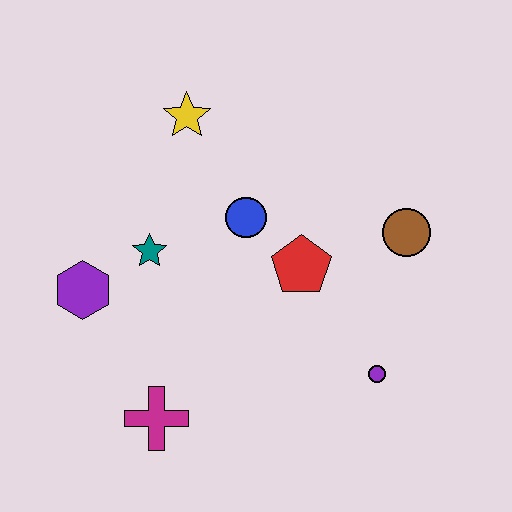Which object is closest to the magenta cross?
The purple hexagon is closest to the magenta cross.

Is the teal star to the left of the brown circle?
Yes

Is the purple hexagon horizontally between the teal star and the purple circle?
No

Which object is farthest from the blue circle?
The magenta cross is farthest from the blue circle.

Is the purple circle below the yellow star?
Yes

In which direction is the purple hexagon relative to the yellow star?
The purple hexagon is below the yellow star.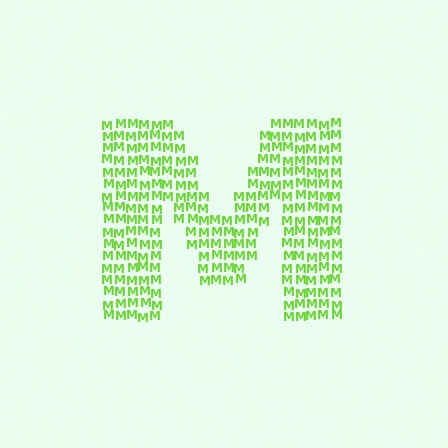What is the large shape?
The large shape is the letter M.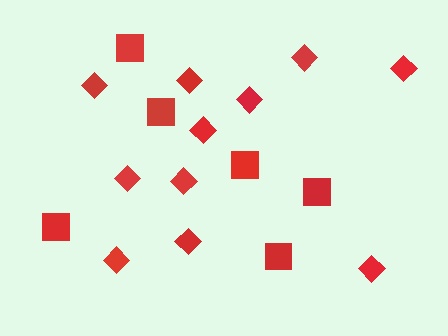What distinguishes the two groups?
There are 2 groups: one group of squares (6) and one group of diamonds (11).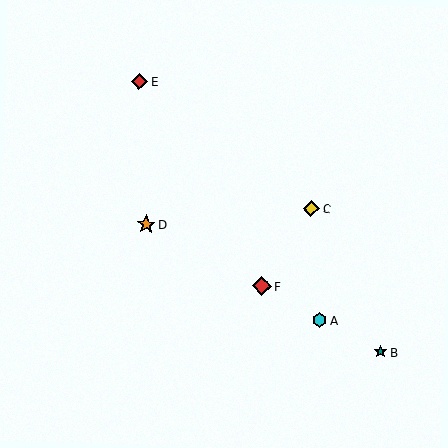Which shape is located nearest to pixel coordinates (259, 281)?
The red diamond (labeled F) at (262, 286) is nearest to that location.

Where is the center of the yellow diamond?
The center of the yellow diamond is at (311, 209).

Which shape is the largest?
The red diamond (labeled F) is the largest.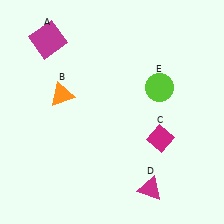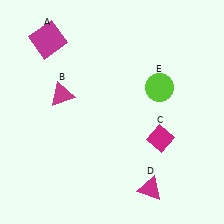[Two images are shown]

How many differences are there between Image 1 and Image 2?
There is 1 difference between the two images.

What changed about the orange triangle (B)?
In Image 1, B is orange. In Image 2, it changed to magenta.